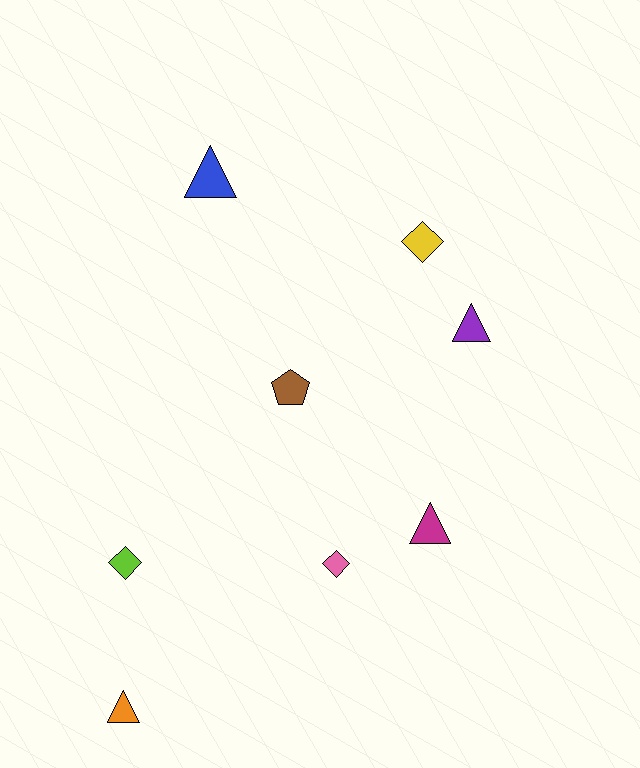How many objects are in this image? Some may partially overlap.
There are 8 objects.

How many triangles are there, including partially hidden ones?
There are 4 triangles.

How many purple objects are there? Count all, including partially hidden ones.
There is 1 purple object.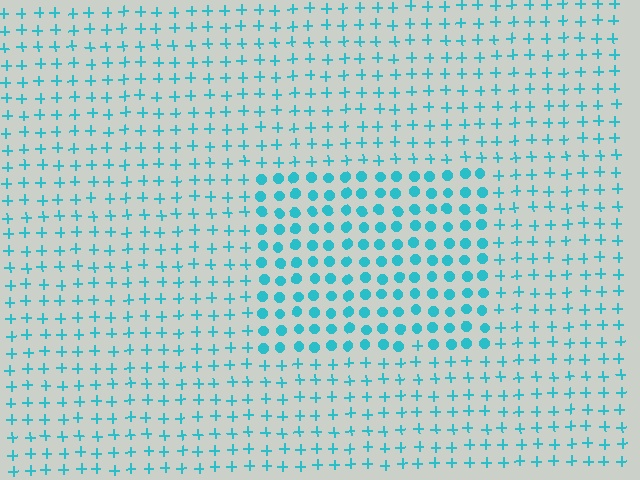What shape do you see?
I see a rectangle.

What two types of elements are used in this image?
The image uses circles inside the rectangle region and plus signs outside it.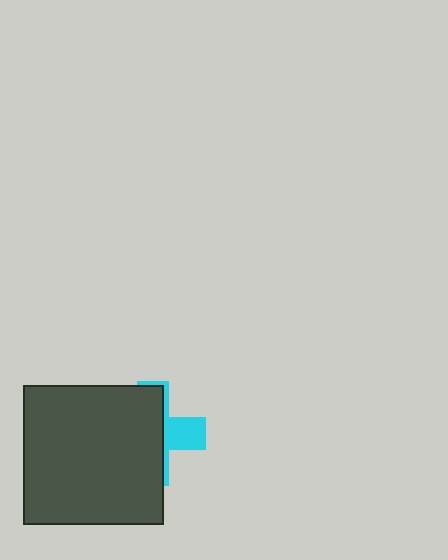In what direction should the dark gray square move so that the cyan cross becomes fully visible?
The dark gray square should move left. That is the shortest direction to clear the overlap and leave the cyan cross fully visible.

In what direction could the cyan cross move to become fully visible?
The cyan cross could move right. That would shift it out from behind the dark gray square entirely.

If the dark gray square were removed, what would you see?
You would see the complete cyan cross.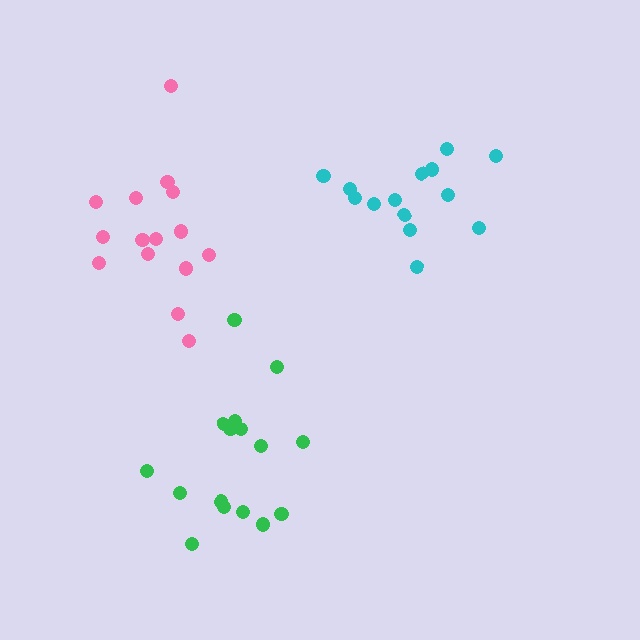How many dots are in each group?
Group 1: 14 dots, Group 2: 16 dots, Group 3: 15 dots (45 total).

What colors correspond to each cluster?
The clusters are colored: cyan, green, pink.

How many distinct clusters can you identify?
There are 3 distinct clusters.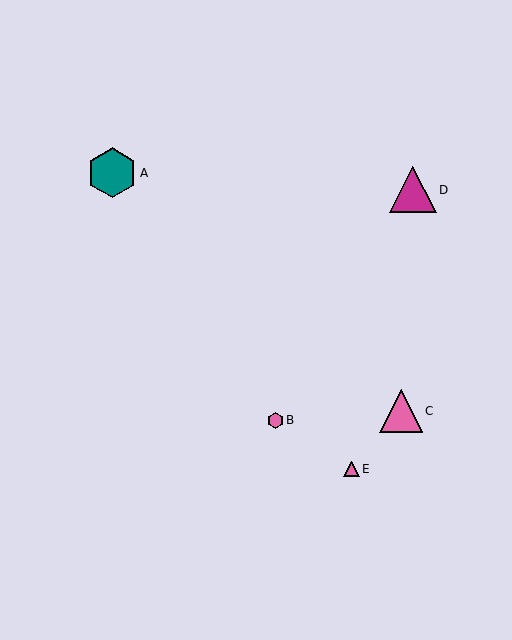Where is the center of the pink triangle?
The center of the pink triangle is at (351, 469).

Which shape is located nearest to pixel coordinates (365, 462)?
The pink triangle (labeled E) at (351, 469) is nearest to that location.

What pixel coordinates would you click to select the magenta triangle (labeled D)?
Click at (413, 190) to select the magenta triangle D.